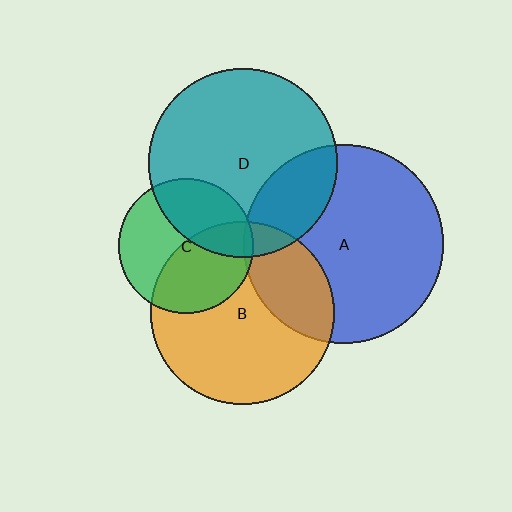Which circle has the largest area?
Circle A (blue).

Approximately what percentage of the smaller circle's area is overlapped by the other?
Approximately 35%.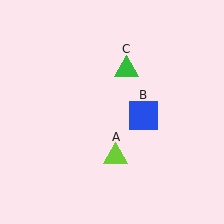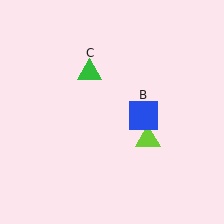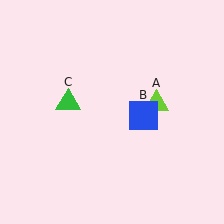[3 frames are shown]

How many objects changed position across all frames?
2 objects changed position: lime triangle (object A), green triangle (object C).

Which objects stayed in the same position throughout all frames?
Blue square (object B) remained stationary.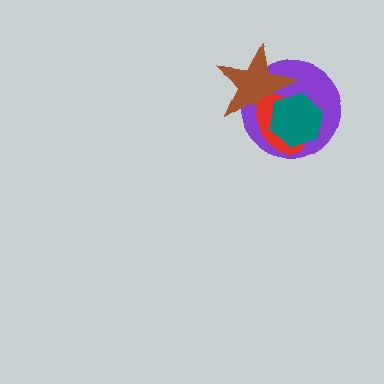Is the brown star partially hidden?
Yes, it is partially covered by another shape.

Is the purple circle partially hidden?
Yes, it is partially covered by another shape.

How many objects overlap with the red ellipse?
3 objects overlap with the red ellipse.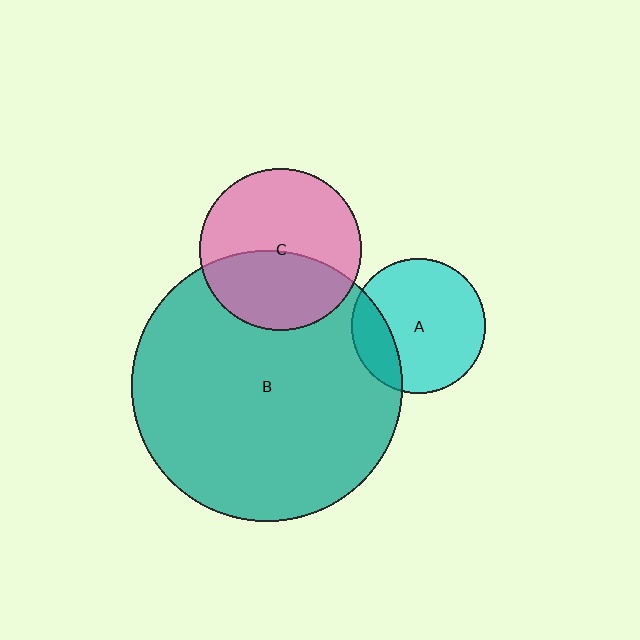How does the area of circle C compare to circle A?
Approximately 1.5 times.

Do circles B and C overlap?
Yes.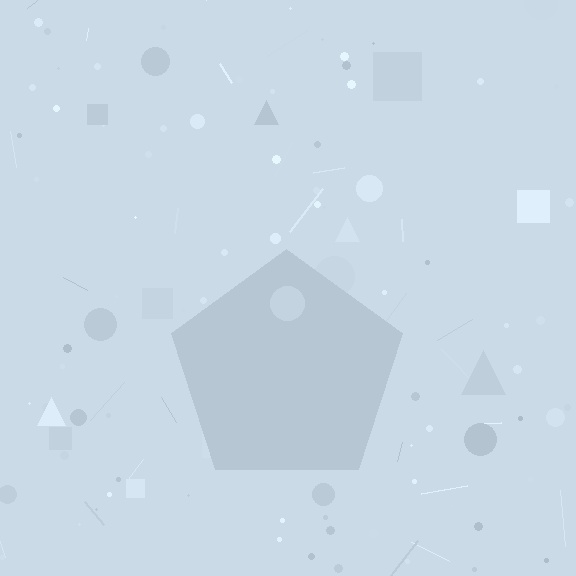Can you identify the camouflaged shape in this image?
The camouflaged shape is a pentagon.